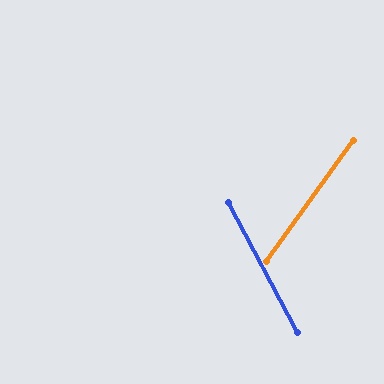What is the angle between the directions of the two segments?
Approximately 64 degrees.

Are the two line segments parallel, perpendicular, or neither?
Neither parallel nor perpendicular — they differ by about 64°.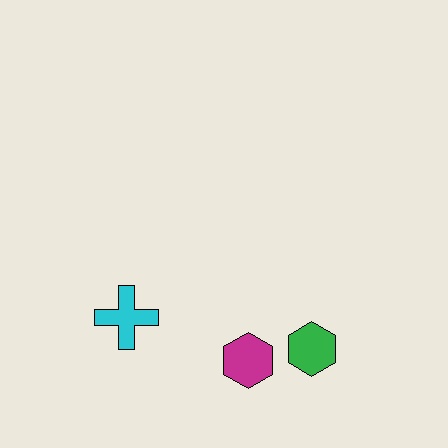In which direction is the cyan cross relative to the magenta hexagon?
The cyan cross is to the left of the magenta hexagon.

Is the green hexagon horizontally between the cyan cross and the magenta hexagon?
No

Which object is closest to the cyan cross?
The magenta hexagon is closest to the cyan cross.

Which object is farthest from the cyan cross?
The green hexagon is farthest from the cyan cross.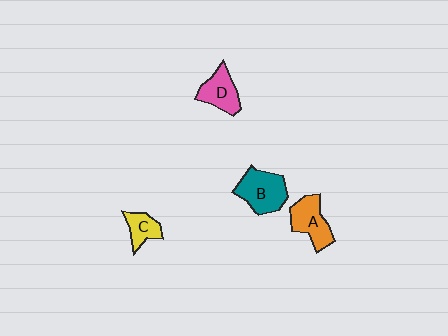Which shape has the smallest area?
Shape C (yellow).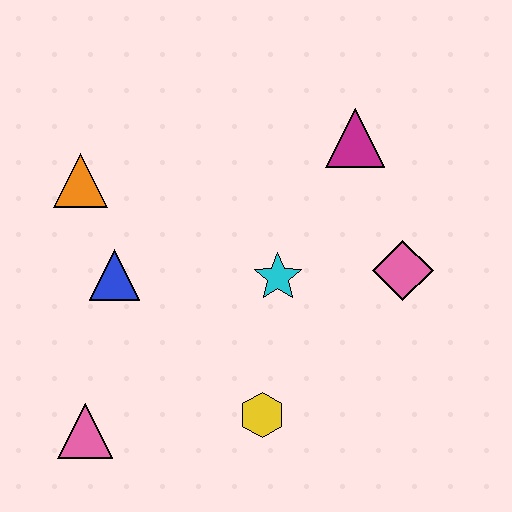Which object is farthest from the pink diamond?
The pink triangle is farthest from the pink diamond.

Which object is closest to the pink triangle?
The blue triangle is closest to the pink triangle.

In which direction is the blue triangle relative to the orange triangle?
The blue triangle is below the orange triangle.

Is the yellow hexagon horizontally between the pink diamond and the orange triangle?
Yes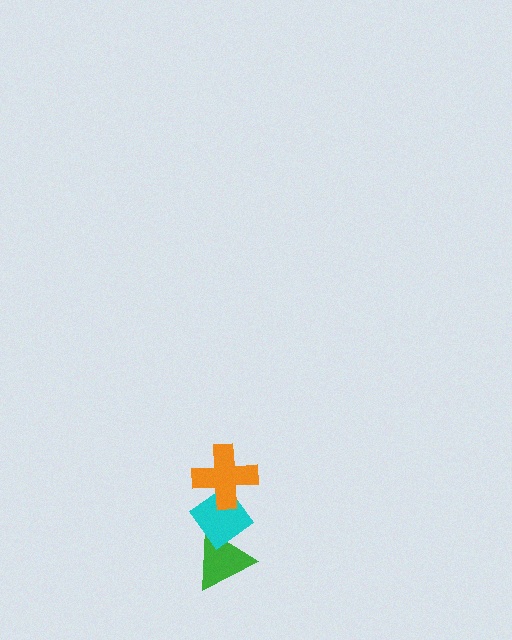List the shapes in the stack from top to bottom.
From top to bottom: the orange cross, the cyan diamond, the green triangle.